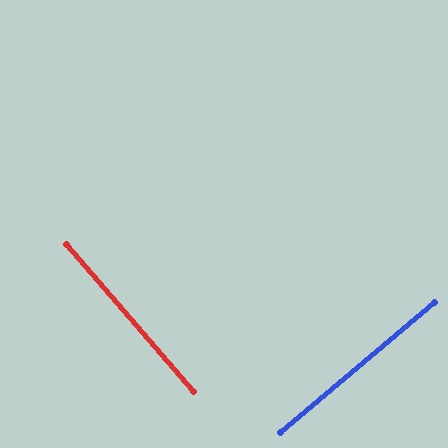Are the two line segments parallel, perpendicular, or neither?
Perpendicular — they meet at approximately 89°.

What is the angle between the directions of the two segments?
Approximately 89 degrees.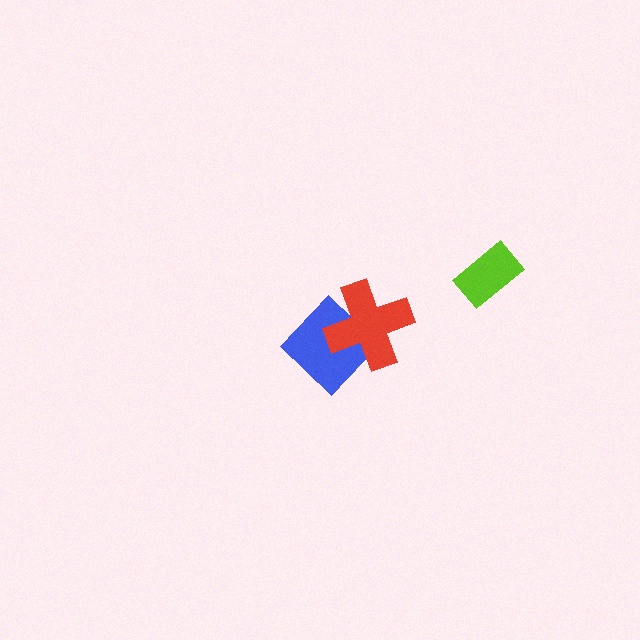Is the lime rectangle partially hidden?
No, no other shape covers it.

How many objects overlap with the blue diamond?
1 object overlaps with the blue diamond.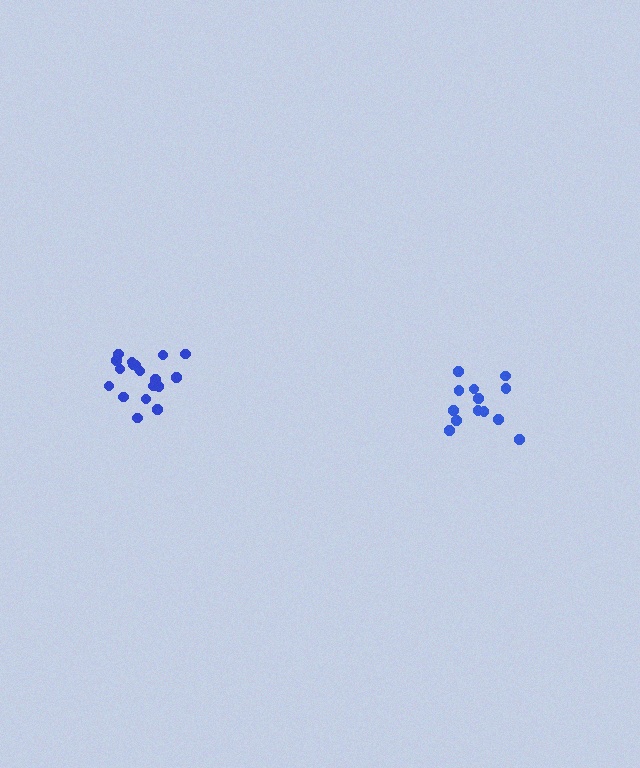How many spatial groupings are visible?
There are 2 spatial groupings.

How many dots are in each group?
Group 1: 13 dots, Group 2: 18 dots (31 total).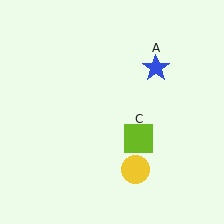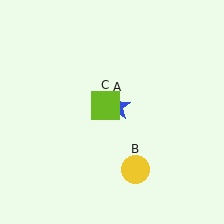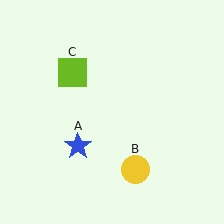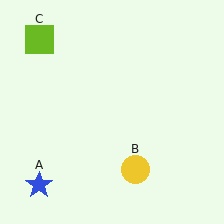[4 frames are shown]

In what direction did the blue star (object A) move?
The blue star (object A) moved down and to the left.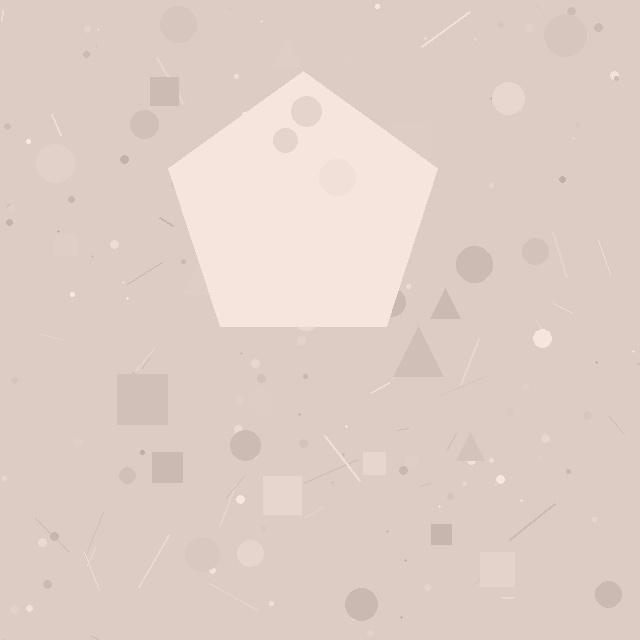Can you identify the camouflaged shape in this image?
The camouflaged shape is a pentagon.